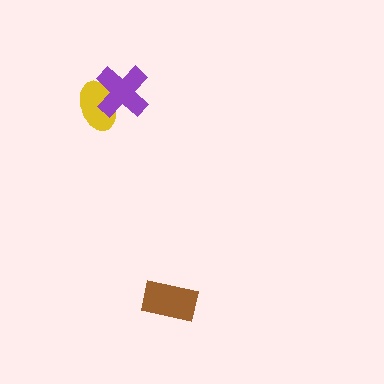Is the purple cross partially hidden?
No, no other shape covers it.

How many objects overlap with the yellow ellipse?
1 object overlaps with the yellow ellipse.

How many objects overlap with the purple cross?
1 object overlaps with the purple cross.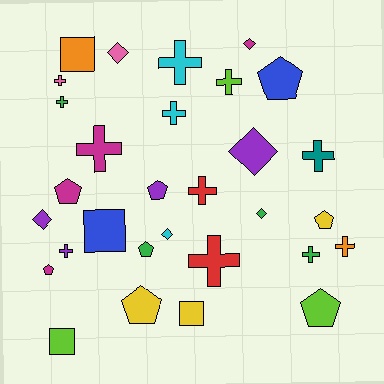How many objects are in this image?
There are 30 objects.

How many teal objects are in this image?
There is 1 teal object.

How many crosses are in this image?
There are 12 crosses.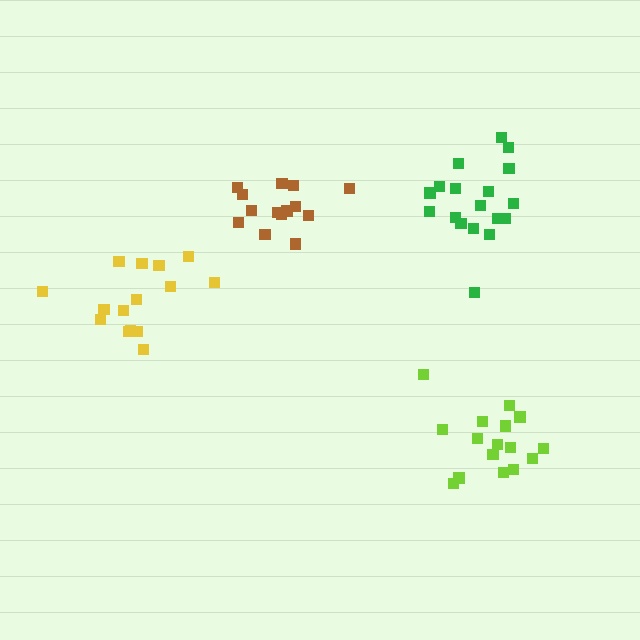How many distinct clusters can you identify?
There are 4 distinct clusters.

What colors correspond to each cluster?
The clusters are colored: lime, green, yellow, brown.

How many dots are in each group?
Group 1: 16 dots, Group 2: 18 dots, Group 3: 15 dots, Group 4: 14 dots (63 total).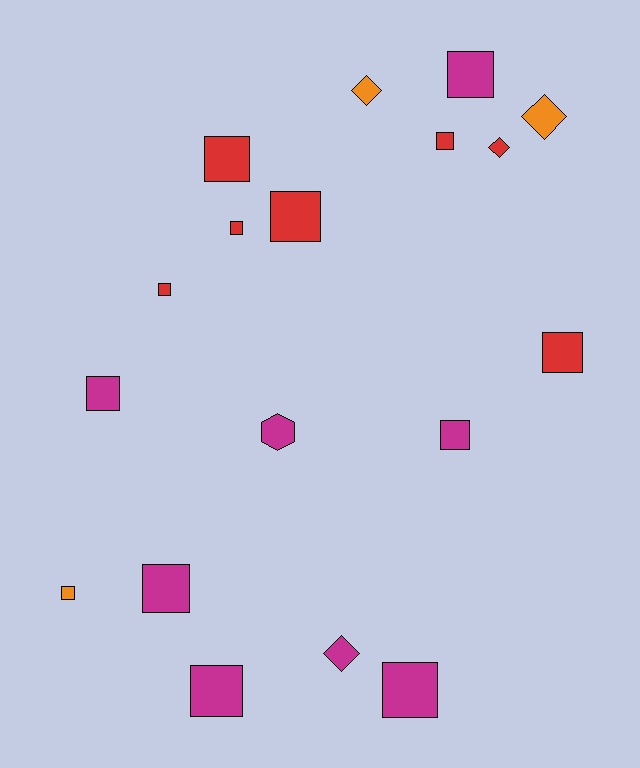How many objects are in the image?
There are 18 objects.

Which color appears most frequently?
Magenta, with 8 objects.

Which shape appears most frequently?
Square, with 13 objects.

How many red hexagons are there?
There are no red hexagons.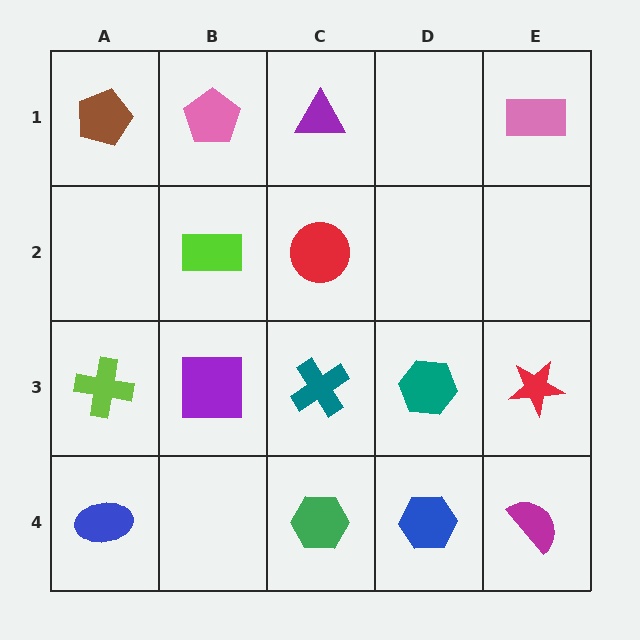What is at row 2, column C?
A red circle.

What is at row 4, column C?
A green hexagon.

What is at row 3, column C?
A teal cross.